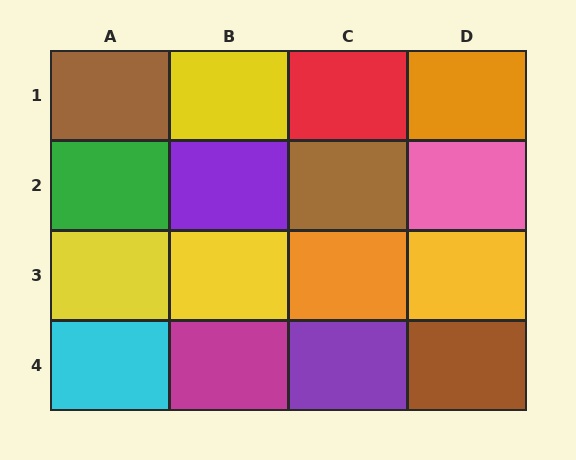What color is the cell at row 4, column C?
Purple.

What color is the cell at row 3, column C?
Orange.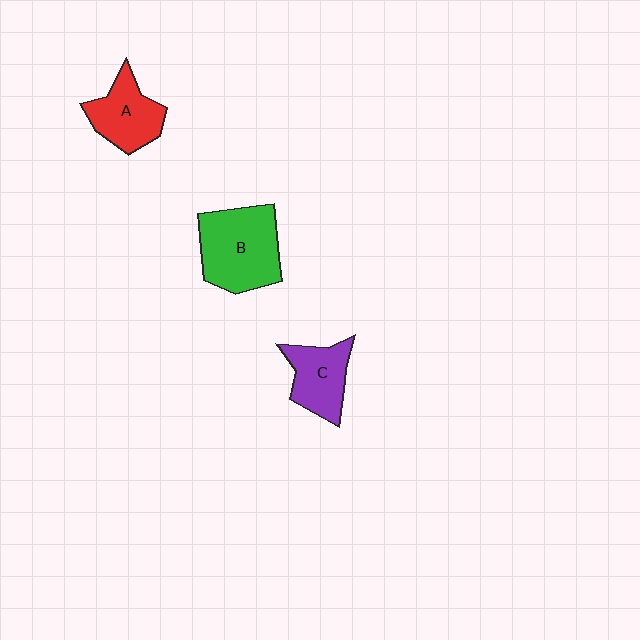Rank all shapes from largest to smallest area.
From largest to smallest: B (green), A (red), C (purple).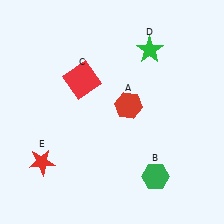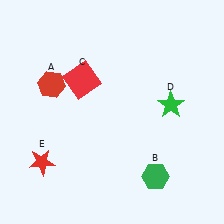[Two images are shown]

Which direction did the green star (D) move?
The green star (D) moved down.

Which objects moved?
The objects that moved are: the red hexagon (A), the green star (D).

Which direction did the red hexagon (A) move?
The red hexagon (A) moved left.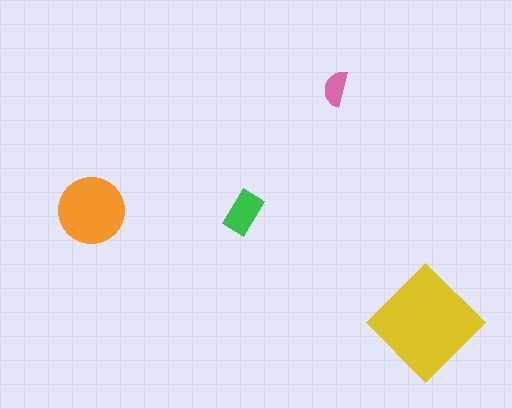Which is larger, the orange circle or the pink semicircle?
The orange circle.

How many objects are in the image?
There are 4 objects in the image.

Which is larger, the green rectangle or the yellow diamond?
The yellow diamond.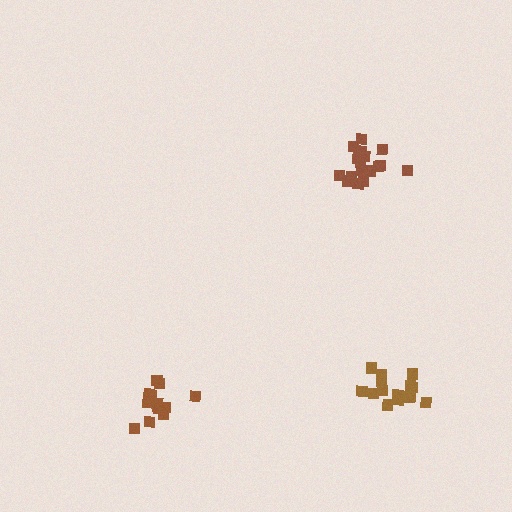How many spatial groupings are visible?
There are 3 spatial groupings.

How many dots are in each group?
Group 1: 17 dots, Group 2: 14 dots, Group 3: 15 dots (46 total).